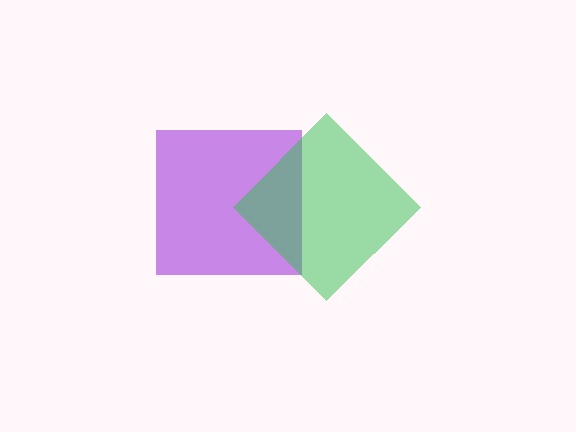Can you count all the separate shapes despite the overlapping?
Yes, there are 2 separate shapes.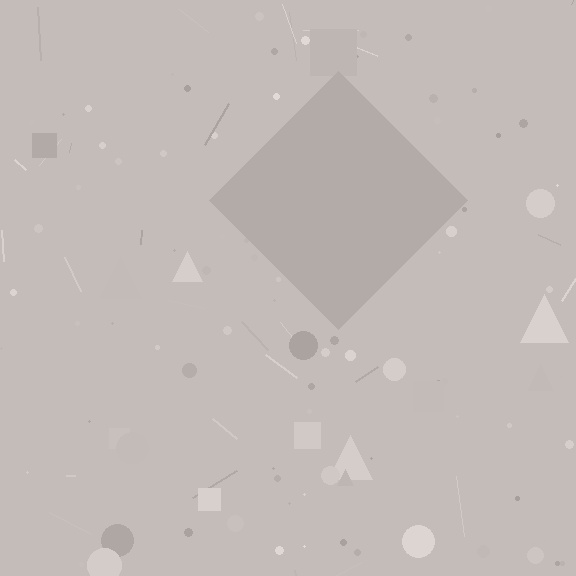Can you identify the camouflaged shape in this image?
The camouflaged shape is a diamond.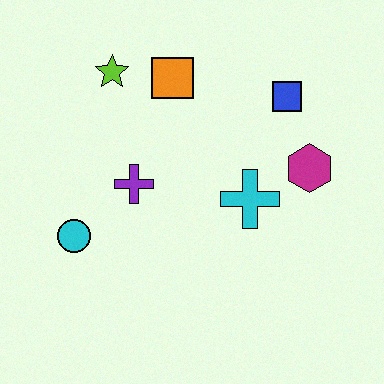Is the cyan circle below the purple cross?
Yes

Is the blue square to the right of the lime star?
Yes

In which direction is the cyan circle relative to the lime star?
The cyan circle is below the lime star.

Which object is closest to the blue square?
The magenta hexagon is closest to the blue square.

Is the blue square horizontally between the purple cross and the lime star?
No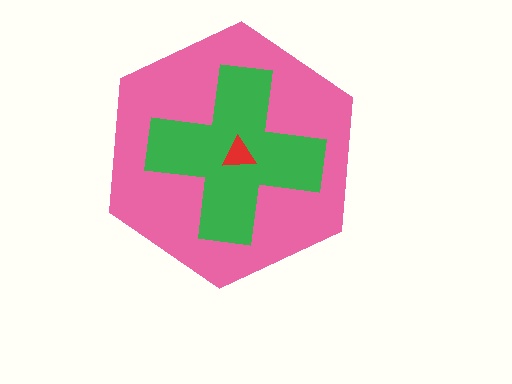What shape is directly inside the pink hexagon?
The green cross.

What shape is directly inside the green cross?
The red triangle.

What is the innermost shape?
The red triangle.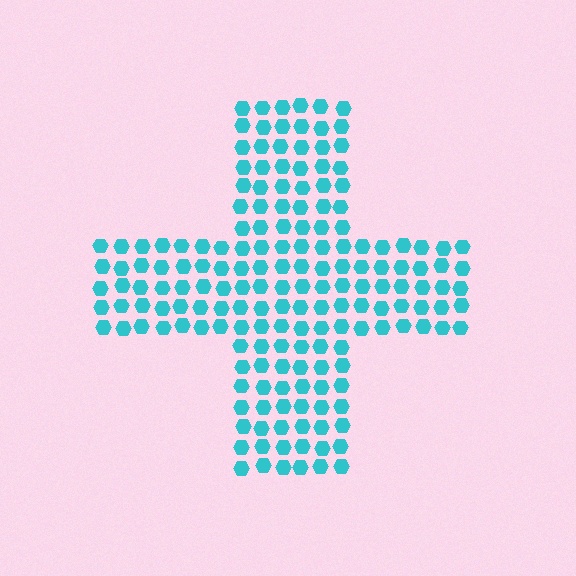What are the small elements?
The small elements are hexagons.